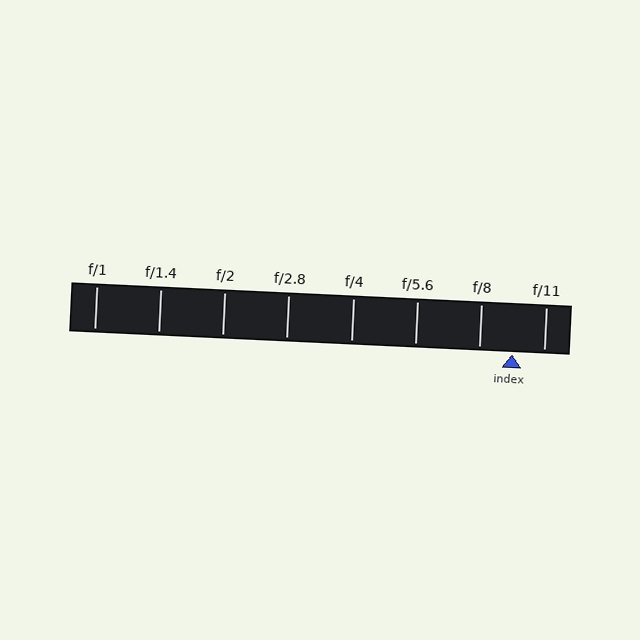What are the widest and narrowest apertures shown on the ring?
The widest aperture shown is f/1 and the narrowest is f/11.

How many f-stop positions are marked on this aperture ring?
There are 8 f-stop positions marked.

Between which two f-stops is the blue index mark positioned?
The index mark is between f/8 and f/11.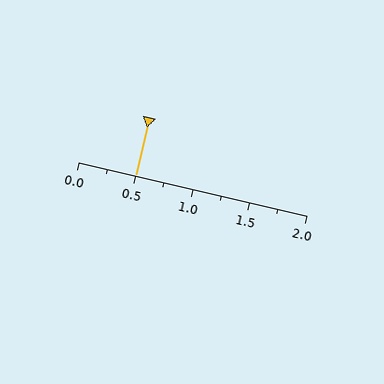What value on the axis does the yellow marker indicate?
The marker indicates approximately 0.5.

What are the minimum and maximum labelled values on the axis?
The axis runs from 0.0 to 2.0.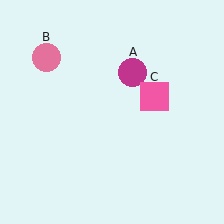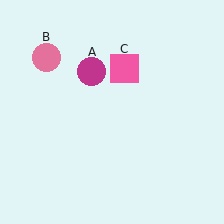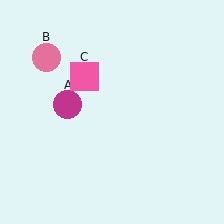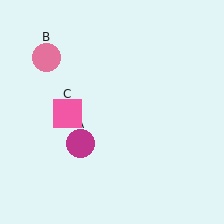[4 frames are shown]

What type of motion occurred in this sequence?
The magenta circle (object A), pink square (object C) rotated counterclockwise around the center of the scene.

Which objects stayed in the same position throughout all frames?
Pink circle (object B) remained stationary.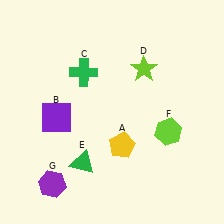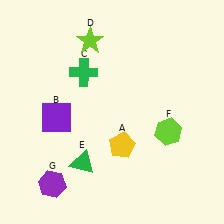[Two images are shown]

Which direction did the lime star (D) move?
The lime star (D) moved left.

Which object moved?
The lime star (D) moved left.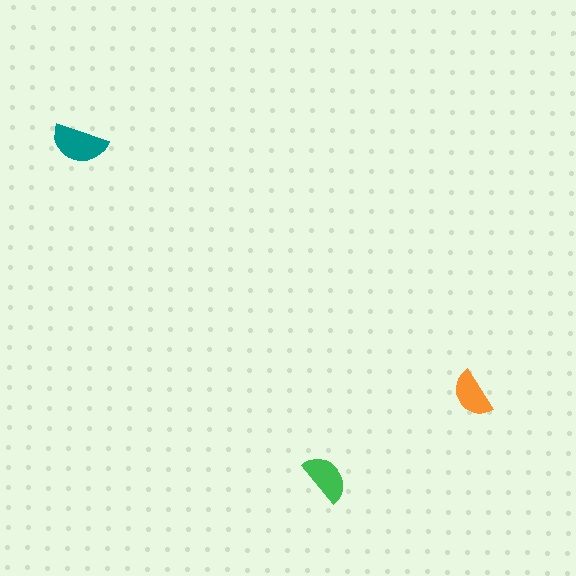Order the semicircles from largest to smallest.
the teal one, the green one, the orange one.